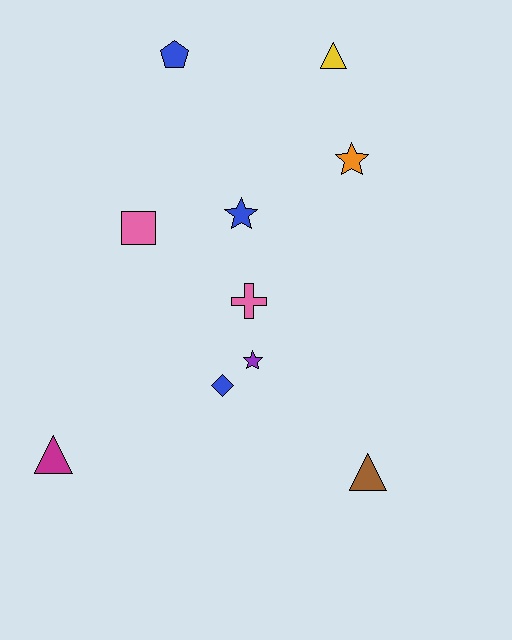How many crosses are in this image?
There is 1 cross.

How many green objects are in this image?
There are no green objects.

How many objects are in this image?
There are 10 objects.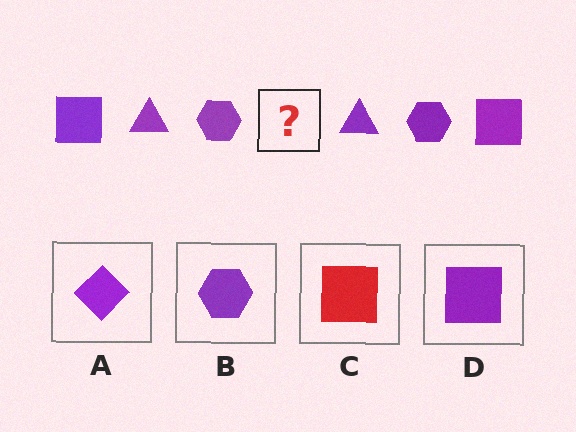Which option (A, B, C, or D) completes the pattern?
D.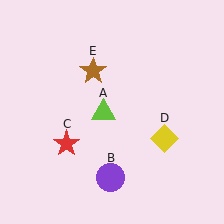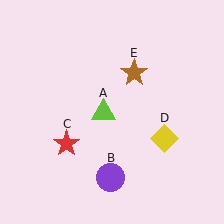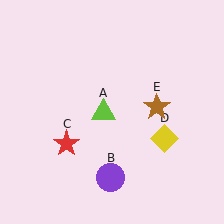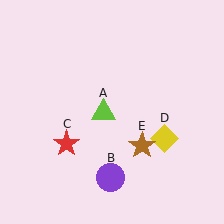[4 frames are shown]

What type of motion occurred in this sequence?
The brown star (object E) rotated clockwise around the center of the scene.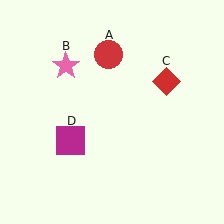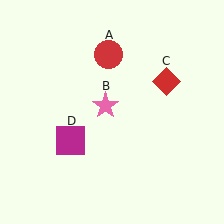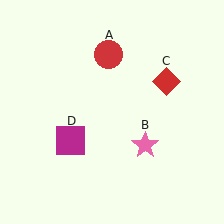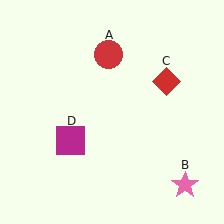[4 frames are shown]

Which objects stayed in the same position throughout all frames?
Red circle (object A) and red diamond (object C) and magenta square (object D) remained stationary.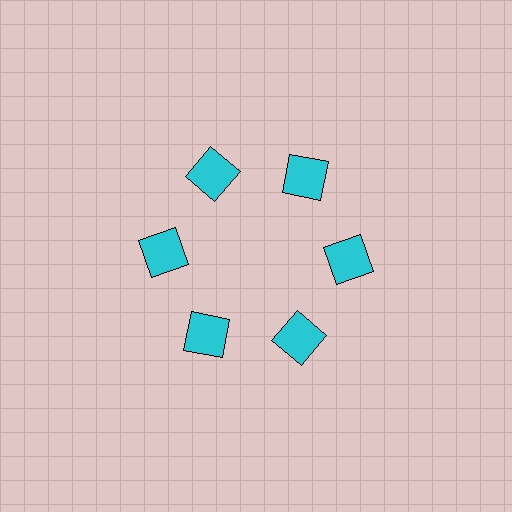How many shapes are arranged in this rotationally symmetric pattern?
There are 6 shapes, arranged in 6 groups of 1.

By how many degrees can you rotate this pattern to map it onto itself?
The pattern maps onto itself every 60 degrees of rotation.